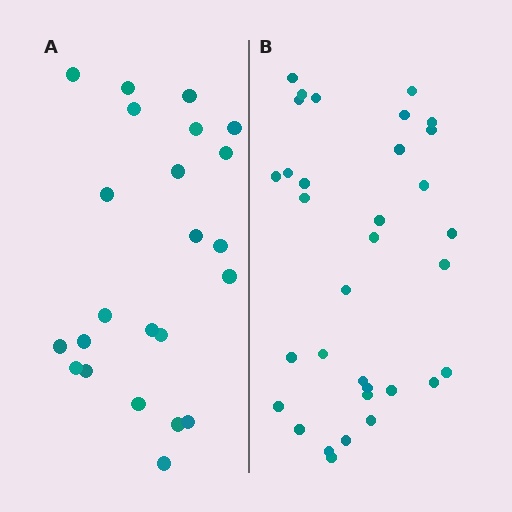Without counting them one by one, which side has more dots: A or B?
Region B (the right region) has more dots.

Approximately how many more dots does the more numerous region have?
Region B has roughly 10 or so more dots than region A.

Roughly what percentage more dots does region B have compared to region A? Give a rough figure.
About 45% more.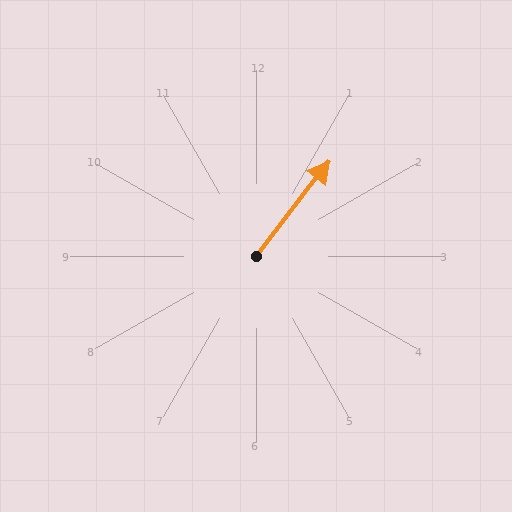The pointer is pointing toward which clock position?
Roughly 1 o'clock.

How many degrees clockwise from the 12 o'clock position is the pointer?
Approximately 37 degrees.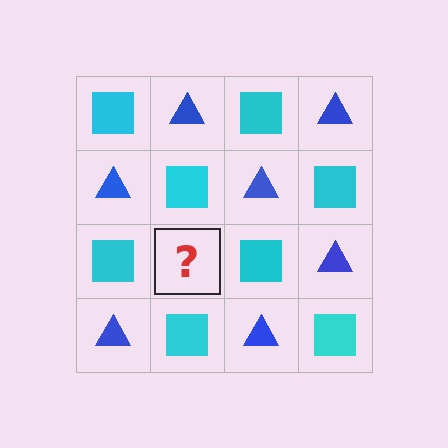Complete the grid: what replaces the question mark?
The question mark should be replaced with a blue triangle.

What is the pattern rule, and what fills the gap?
The rule is that it alternates cyan square and blue triangle in a checkerboard pattern. The gap should be filled with a blue triangle.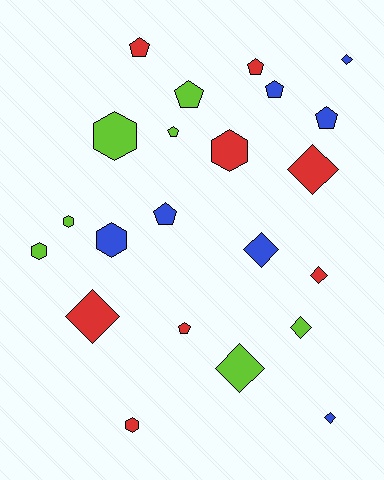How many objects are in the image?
There are 22 objects.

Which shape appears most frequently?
Pentagon, with 8 objects.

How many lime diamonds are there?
There are 2 lime diamonds.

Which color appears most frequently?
Red, with 8 objects.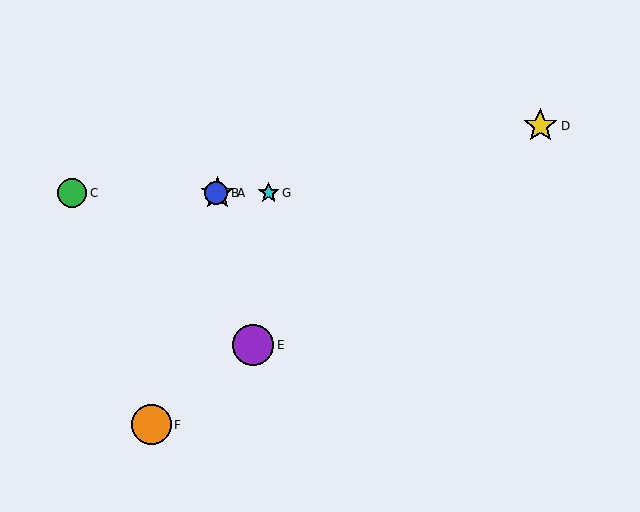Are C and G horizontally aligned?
Yes, both are at y≈193.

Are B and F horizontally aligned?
No, B is at y≈193 and F is at y≈425.